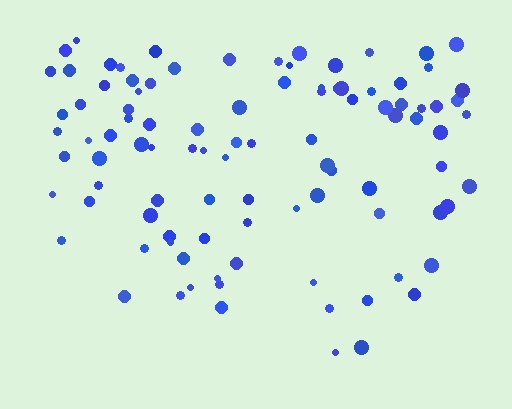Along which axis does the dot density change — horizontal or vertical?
Vertical.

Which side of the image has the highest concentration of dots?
The top.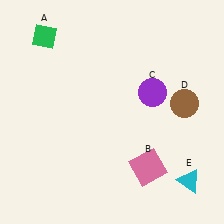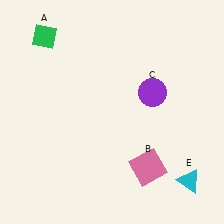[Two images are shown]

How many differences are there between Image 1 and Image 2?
There is 1 difference between the two images.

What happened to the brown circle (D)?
The brown circle (D) was removed in Image 2. It was in the top-right area of Image 1.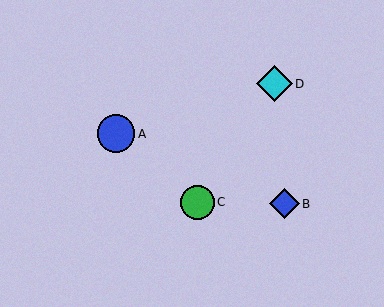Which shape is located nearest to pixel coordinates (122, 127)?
The blue circle (labeled A) at (116, 134) is nearest to that location.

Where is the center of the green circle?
The center of the green circle is at (197, 202).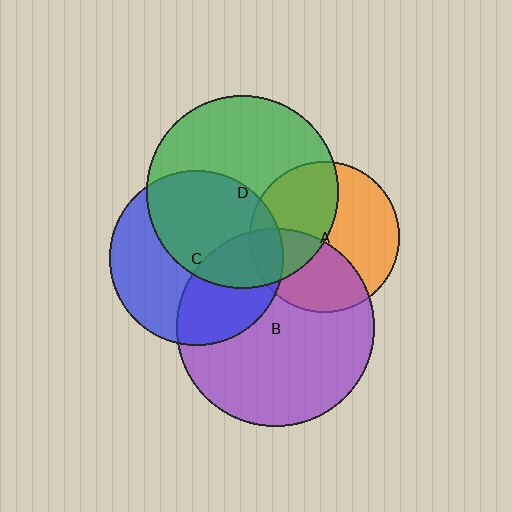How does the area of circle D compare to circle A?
Approximately 1.6 times.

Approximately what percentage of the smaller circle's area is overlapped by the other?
Approximately 10%.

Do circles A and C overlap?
Yes.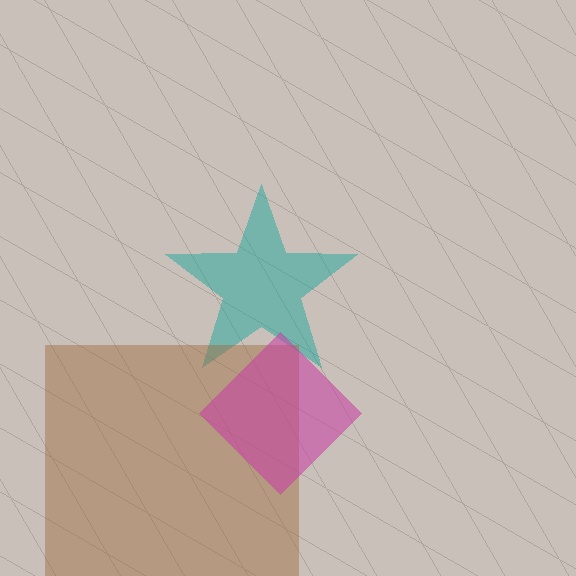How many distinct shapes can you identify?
There are 3 distinct shapes: a teal star, a brown square, a magenta diamond.